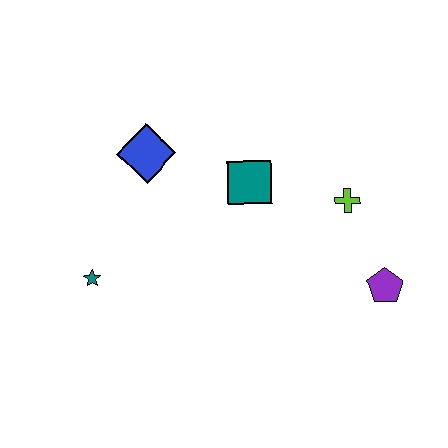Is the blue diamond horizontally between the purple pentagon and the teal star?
Yes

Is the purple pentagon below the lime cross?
Yes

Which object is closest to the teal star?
The blue diamond is closest to the teal star.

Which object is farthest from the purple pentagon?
The teal star is farthest from the purple pentagon.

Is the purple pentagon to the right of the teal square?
Yes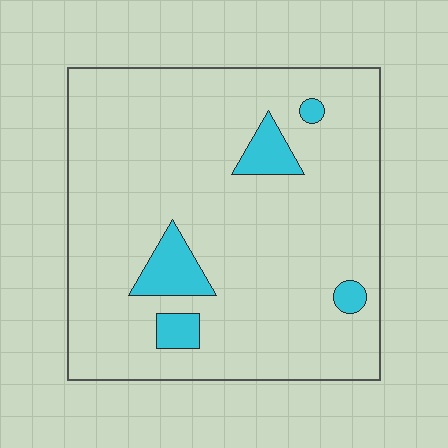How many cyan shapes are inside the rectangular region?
5.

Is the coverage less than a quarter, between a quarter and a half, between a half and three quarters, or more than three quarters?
Less than a quarter.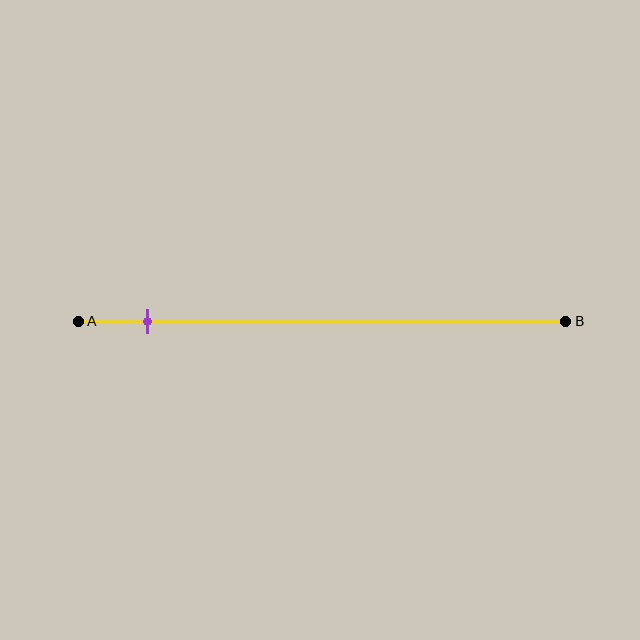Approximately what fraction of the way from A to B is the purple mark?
The purple mark is approximately 15% of the way from A to B.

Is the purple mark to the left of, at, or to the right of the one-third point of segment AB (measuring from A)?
The purple mark is to the left of the one-third point of segment AB.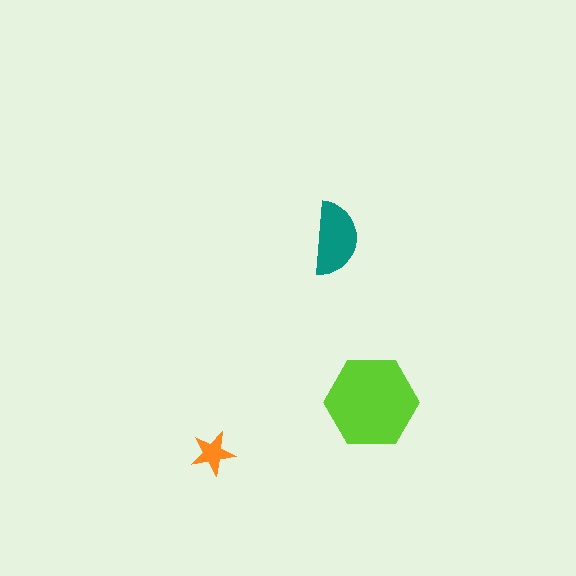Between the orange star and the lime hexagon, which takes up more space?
The lime hexagon.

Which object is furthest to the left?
The orange star is leftmost.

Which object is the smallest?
The orange star.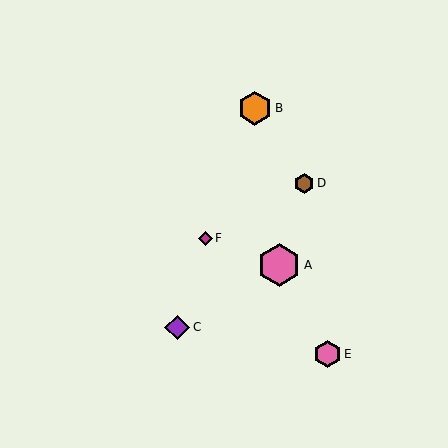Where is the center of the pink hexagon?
The center of the pink hexagon is at (328, 354).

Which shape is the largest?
The pink hexagon (labeled A) is the largest.